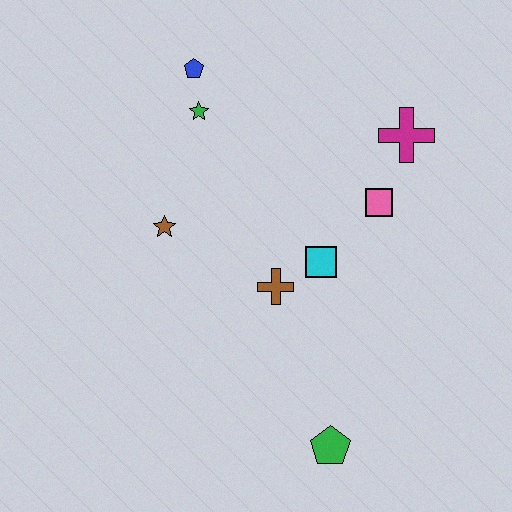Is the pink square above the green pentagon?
Yes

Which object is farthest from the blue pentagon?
The green pentagon is farthest from the blue pentagon.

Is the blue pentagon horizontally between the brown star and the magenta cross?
Yes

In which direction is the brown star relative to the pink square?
The brown star is to the left of the pink square.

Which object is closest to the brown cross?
The cyan square is closest to the brown cross.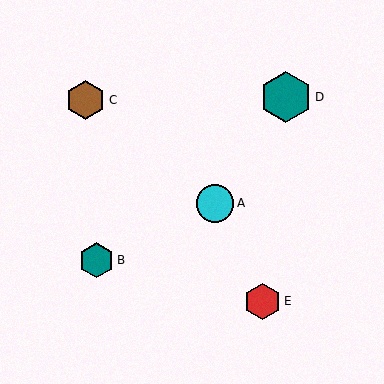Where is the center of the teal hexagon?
The center of the teal hexagon is at (286, 97).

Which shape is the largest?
The teal hexagon (labeled D) is the largest.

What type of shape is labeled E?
Shape E is a red hexagon.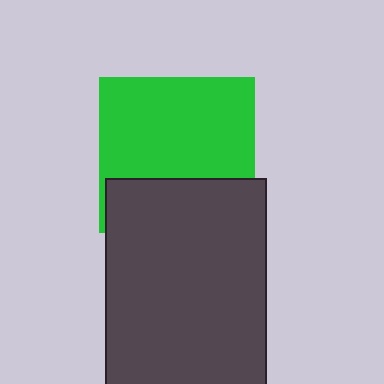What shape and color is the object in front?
The object in front is a dark gray rectangle.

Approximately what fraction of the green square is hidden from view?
Roughly 35% of the green square is hidden behind the dark gray rectangle.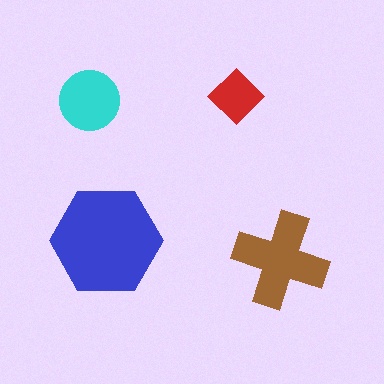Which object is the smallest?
The red diamond.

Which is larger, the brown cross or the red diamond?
The brown cross.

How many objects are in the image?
There are 4 objects in the image.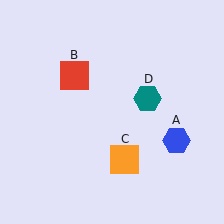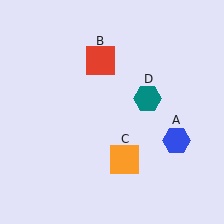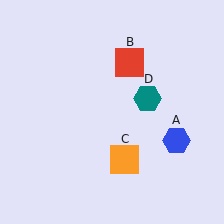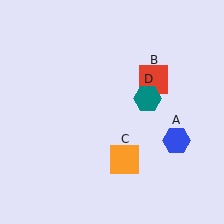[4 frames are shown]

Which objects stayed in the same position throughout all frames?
Blue hexagon (object A) and orange square (object C) and teal hexagon (object D) remained stationary.